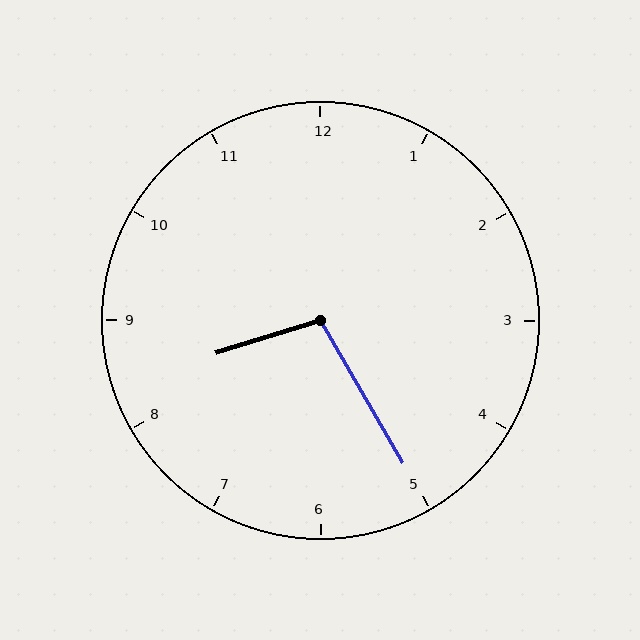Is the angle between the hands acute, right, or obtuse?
It is obtuse.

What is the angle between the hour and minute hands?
Approximately 102 degrees.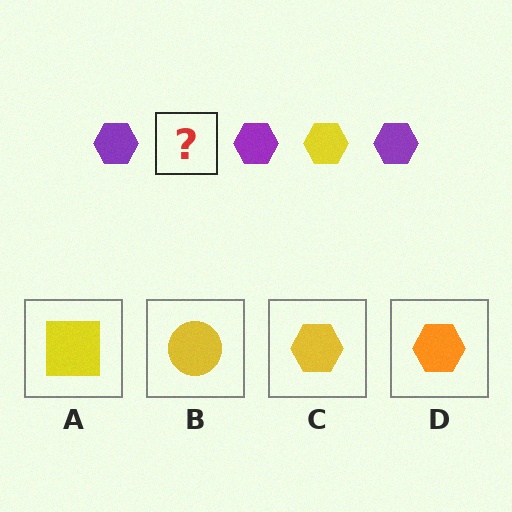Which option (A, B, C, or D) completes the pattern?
C.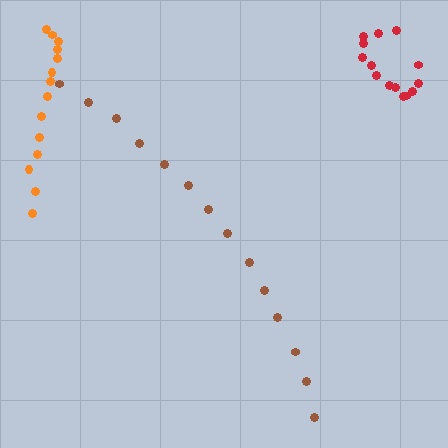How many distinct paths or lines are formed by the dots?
There are 3 distinct paths.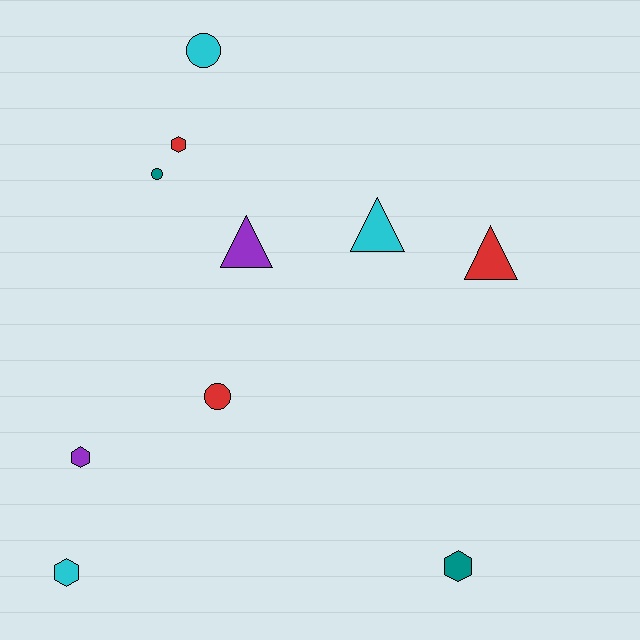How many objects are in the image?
There are 10 objects.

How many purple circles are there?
There are no purple circles.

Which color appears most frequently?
Cyan, with 3 objects.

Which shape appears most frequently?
Hexagon, with 4 objects.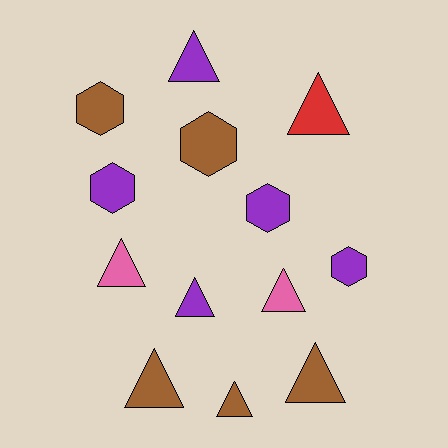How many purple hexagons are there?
There are 3 purple hexagons.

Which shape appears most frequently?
Triangle, with 8 objects.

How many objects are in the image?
There are 13 objects.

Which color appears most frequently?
Brown, with 5 objects.